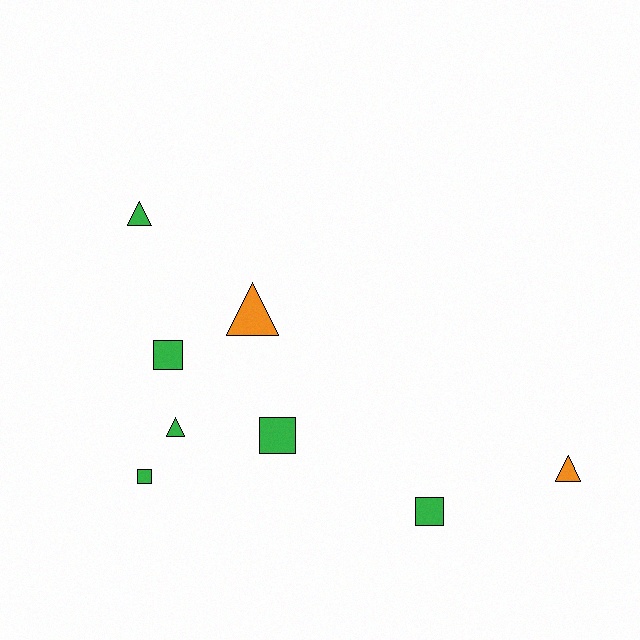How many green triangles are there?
There are 2 green triangles.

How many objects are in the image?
There are 8 objects.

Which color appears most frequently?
Green, with 6 objects.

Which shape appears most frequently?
Triangle, with 4 objects.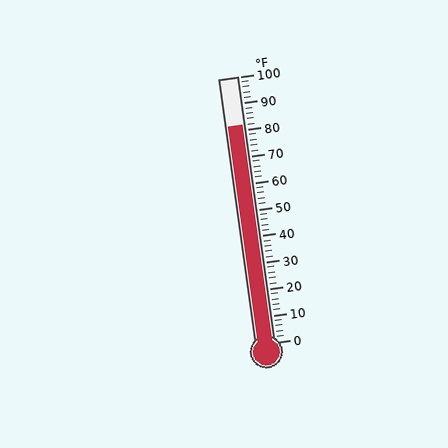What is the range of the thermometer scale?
The thermometer scale ranges from 0°F to 100°F.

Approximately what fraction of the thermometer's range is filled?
The thermometer is filled to approximately 80% of its range.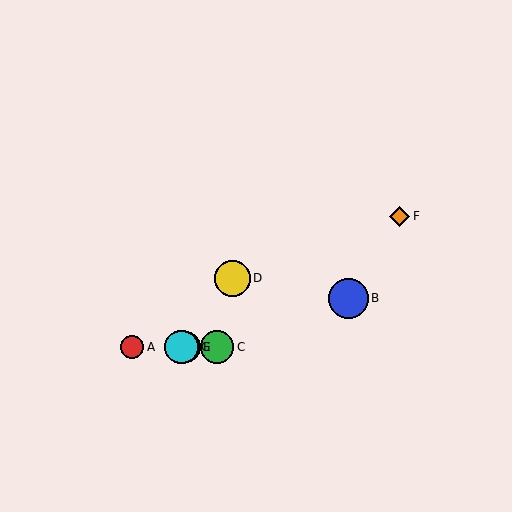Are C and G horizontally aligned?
Yes, both are at y≈347.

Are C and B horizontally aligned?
No, C is at y≈347 and B is at y≈298.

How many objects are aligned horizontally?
4 objects (A, C, E, G) are aligned horizontally.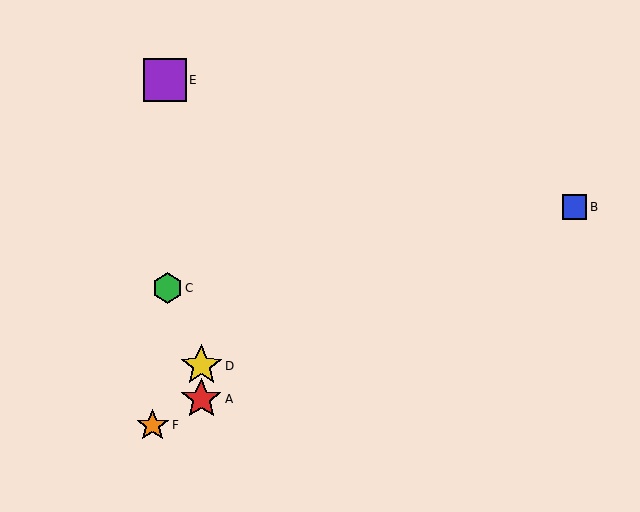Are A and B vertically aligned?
No, A is at x≈201 and B is at x≈575.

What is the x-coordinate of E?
Object E is at x≈165.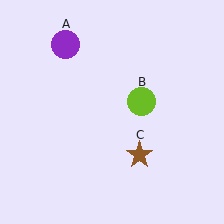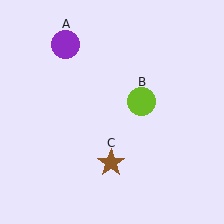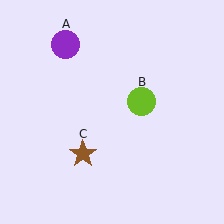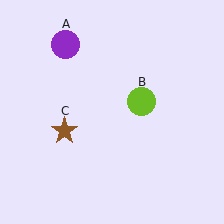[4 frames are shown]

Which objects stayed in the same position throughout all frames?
Purple circle (object A) and lime circle (object B) remained stationary.